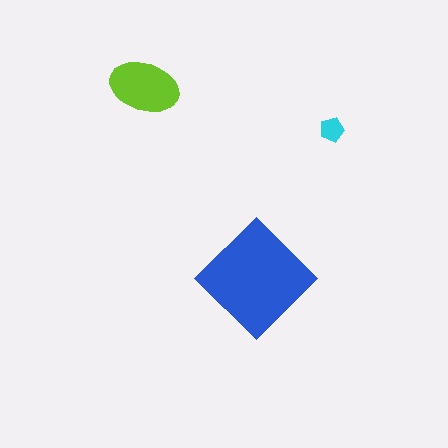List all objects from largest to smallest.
The blue diamond, the lime ellipse, the cyan pentagon.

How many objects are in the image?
There are 3 objects in the image.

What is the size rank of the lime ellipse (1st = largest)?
2nd.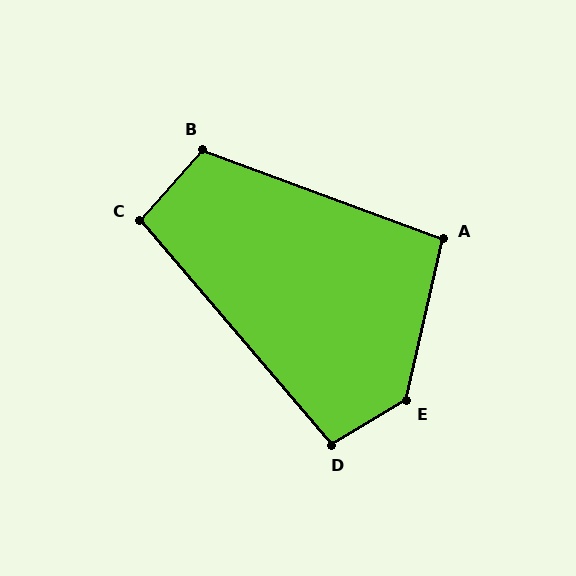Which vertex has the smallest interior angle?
A, at approximately 97 degrees.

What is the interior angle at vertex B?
Approximately 111 degrees (obtuse).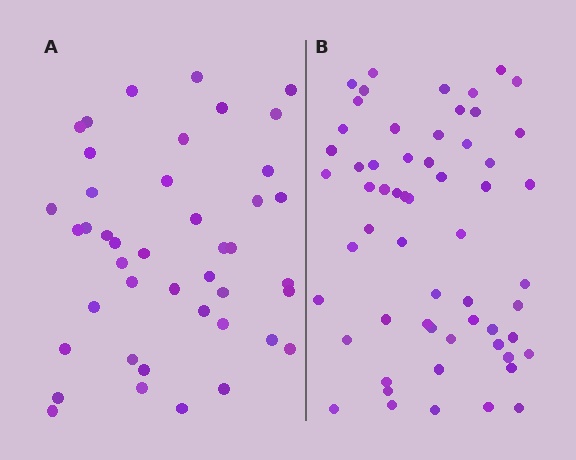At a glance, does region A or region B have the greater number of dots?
Region B (the right region) has more dots.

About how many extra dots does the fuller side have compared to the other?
Region B has approximately 15 more dots than region A.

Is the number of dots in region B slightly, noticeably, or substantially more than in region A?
Region B has noticeably more, but not dramatically so. The ratio is roughly 1.4 to 1.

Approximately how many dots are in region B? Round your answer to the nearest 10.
About 60 dots. (The exact count is 59, which rounds to 60.)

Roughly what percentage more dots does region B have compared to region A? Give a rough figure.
About 35% more.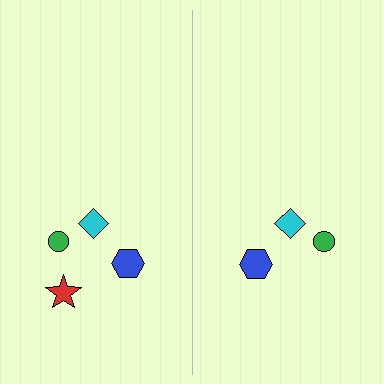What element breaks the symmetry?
A red star is missing from the right side.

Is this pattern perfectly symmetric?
No, the pattern is not perfectly symmetric. A red star is missing from the right side.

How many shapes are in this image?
There are 7 shapes in this image.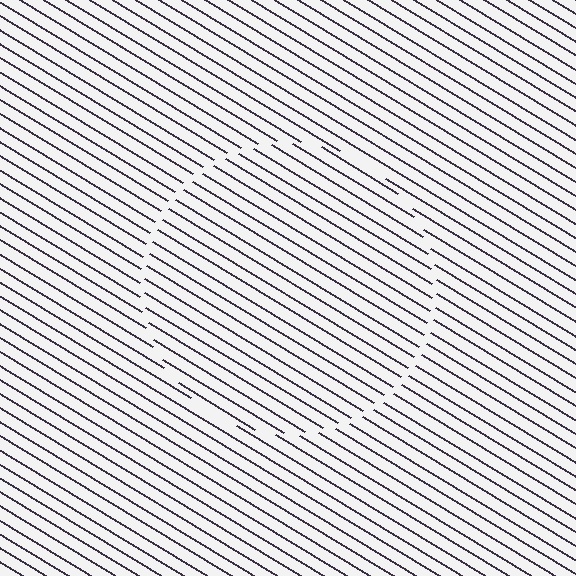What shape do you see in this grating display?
An illusory circle. The interior of the shape contains the same grating, shifted by half a period — the contour is defined by the phase discontinuity where line-ends from the inner and outer gratings abut.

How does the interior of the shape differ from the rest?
The interior of the shape contains the same grating, shifted by half a period — the contour is defined by the phase discontinuity where line-ends from the inner and outer gratings abut.